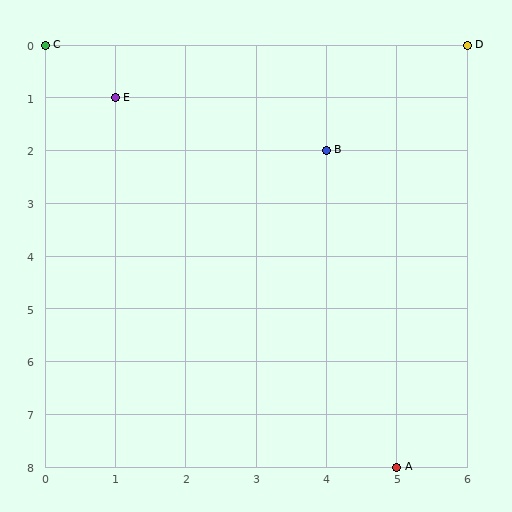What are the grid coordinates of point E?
Point E is at grid coordinates (1, 1).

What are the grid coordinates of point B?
Point B is at grid coordinates (4, 2).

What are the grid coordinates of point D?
Point D is at grid coordinates (6, 0).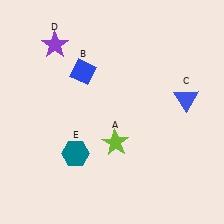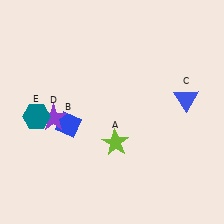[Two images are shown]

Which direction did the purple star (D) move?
The purple star (D) moved down.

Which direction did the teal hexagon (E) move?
The teal hexagon (E) moved left.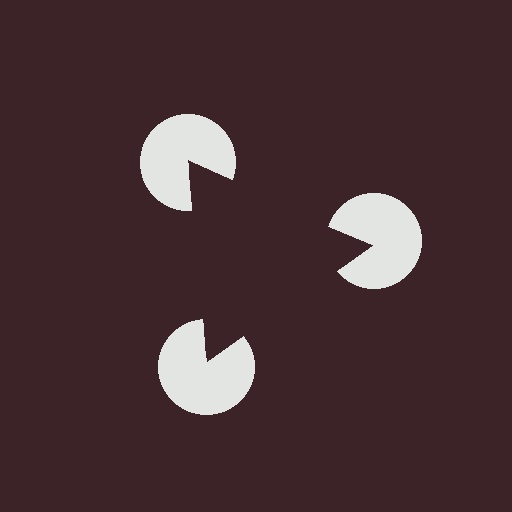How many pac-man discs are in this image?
There are 3 — one at each vertex of the illusory triangle.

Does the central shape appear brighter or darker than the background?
It typically appears slightly darker than the background, even though no actual brightness change is drawn.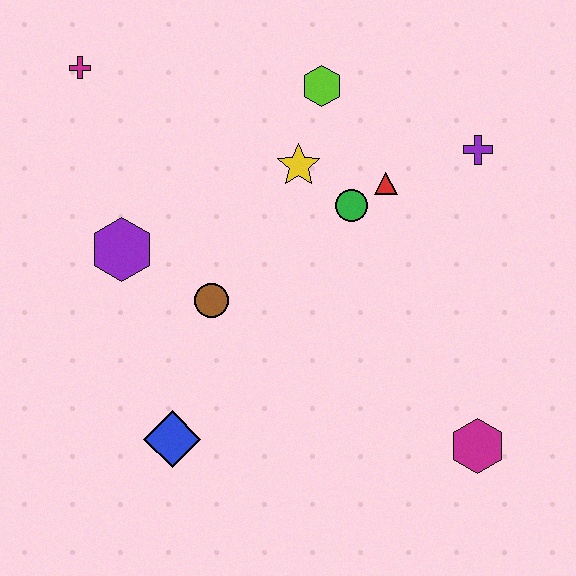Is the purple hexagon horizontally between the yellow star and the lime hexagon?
No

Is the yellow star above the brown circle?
Yes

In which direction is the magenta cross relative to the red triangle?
The magenta cross is to the left of the red triangle.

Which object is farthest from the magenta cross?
The magenta hexagon is farthest from the magenta cross.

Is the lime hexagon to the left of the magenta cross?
No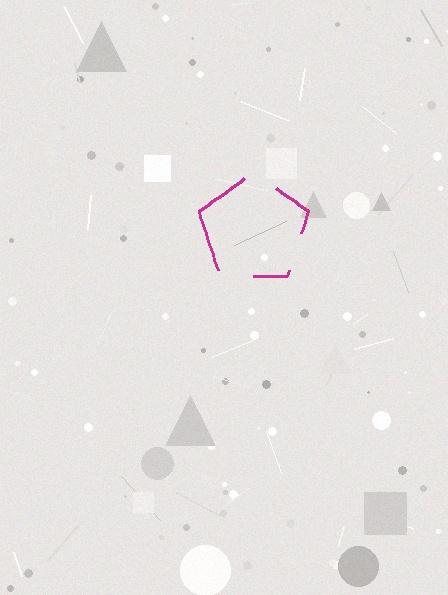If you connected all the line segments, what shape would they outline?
They would outline a pentagon.